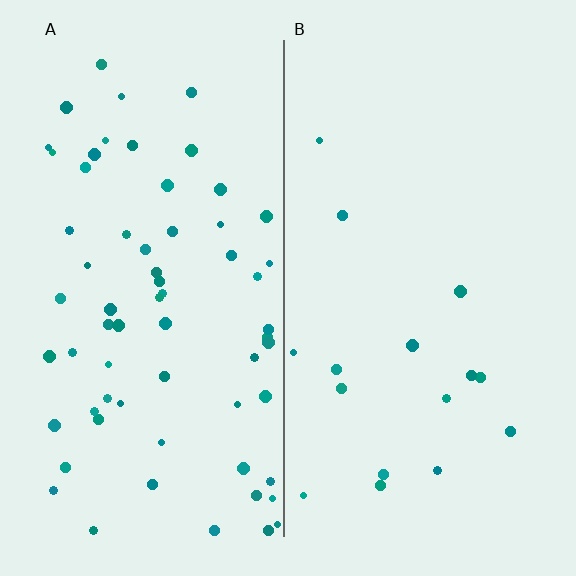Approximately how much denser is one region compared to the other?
Approximately 4.1× — region A over region B.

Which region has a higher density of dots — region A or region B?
A (the left).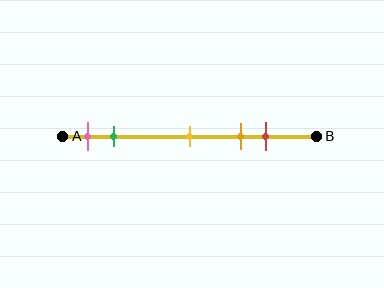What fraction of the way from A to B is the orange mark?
The orange mark is approximately 70% (0.7) of the way from A to B.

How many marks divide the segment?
There are 5 marks dividing the segment.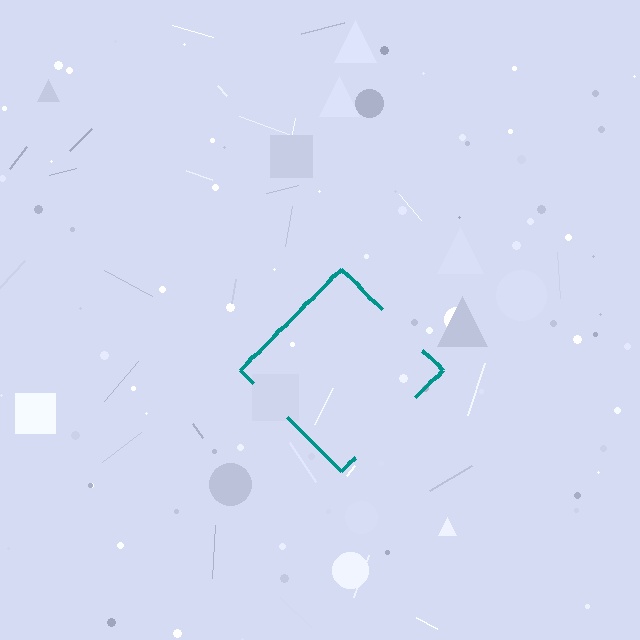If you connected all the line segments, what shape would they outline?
They would outline a diamond.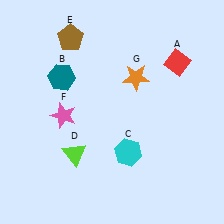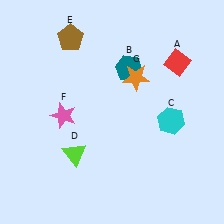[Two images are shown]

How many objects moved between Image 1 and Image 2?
2 objects moved between the two images.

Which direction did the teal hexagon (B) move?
The teal hexagon (B) moved right.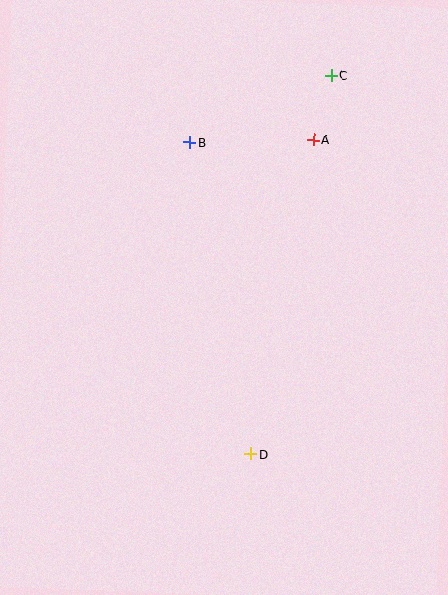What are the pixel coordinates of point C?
Point C is at (331, 75).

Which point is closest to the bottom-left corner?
Point D is closest to the bottom-left corner.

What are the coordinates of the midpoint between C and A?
The midpoint between C and A is at (322, 107).